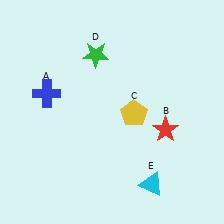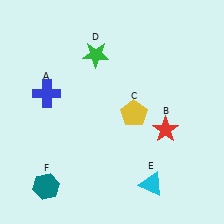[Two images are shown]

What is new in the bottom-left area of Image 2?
A teal hexagon (F) was added in the bottom-left area of Image 2.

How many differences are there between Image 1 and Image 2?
There is 1 difference between the two images.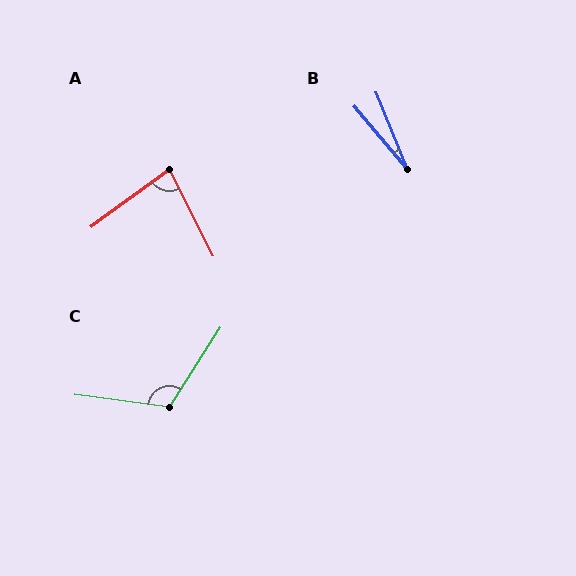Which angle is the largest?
C, at approximately 115 degrees.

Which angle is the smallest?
B, at approximately 18 degrees.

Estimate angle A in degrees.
Approximately 81 degrees.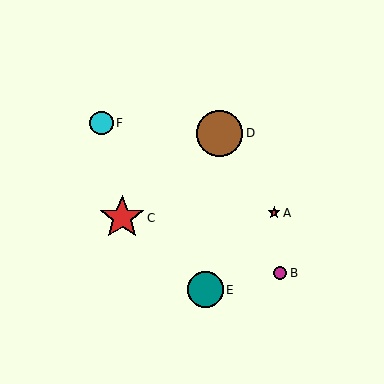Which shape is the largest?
The brown circle (labeled D) is the largest.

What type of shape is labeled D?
Shape D is a brown circle.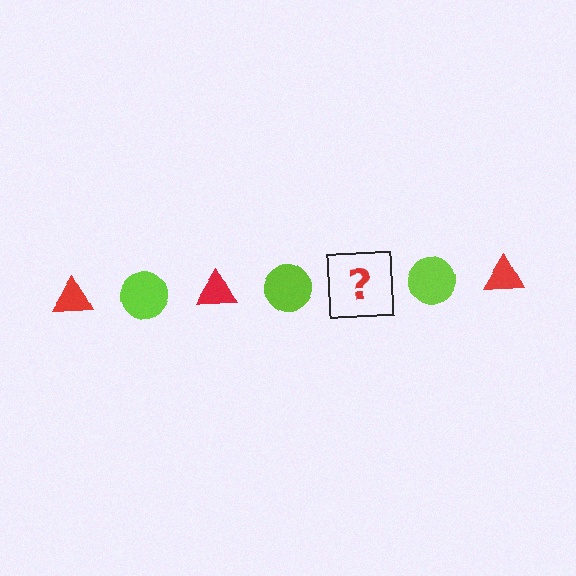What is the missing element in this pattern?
The missing element is a red triangle.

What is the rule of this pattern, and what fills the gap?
The rule is that the pattern alternates between red triangle and lime circle. The gap should be filled with a red triangle.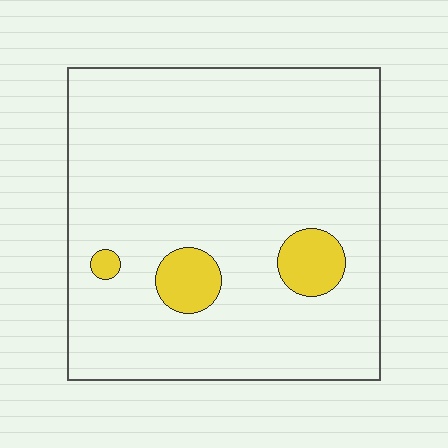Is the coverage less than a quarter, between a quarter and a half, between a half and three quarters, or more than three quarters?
Less than a quarter.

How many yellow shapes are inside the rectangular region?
3.